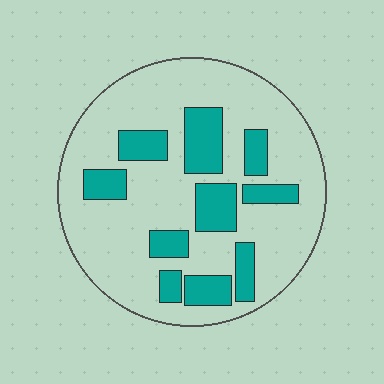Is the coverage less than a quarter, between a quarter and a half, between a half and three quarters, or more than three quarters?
Between a quarter and a half.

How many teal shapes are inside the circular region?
10.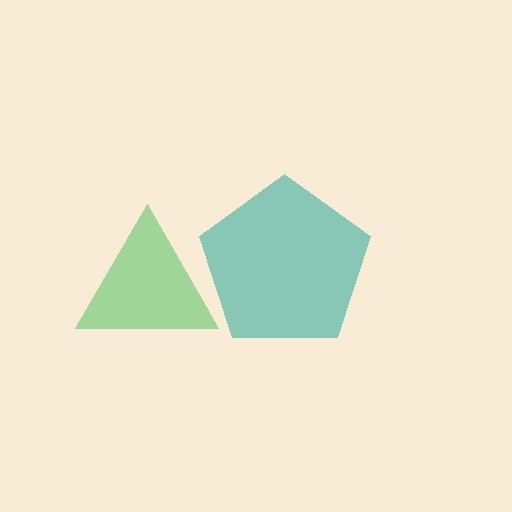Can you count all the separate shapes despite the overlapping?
Yes, there are 2 separate shapes.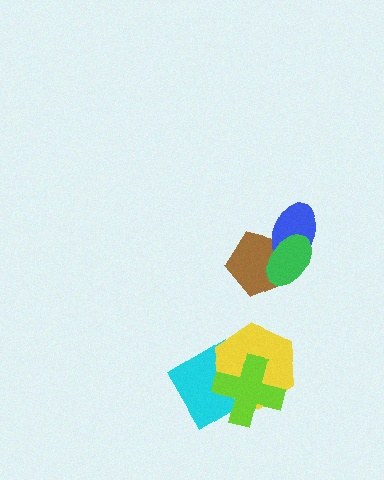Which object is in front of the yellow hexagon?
The lime cross is in front of the yellow hexagon.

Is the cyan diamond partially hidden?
Yes, it is partially covered by another shape.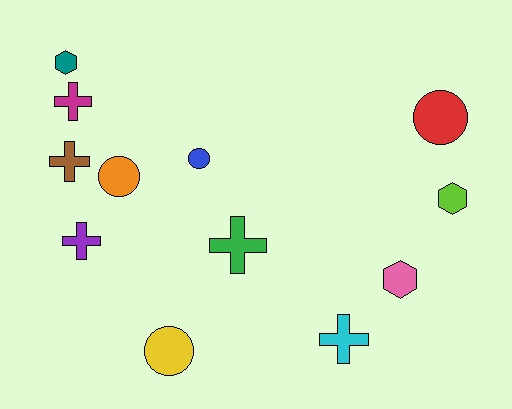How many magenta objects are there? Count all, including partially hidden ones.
There is 1 magenta object.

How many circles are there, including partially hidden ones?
There are 4 circles.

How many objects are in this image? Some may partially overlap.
There are 12 objects.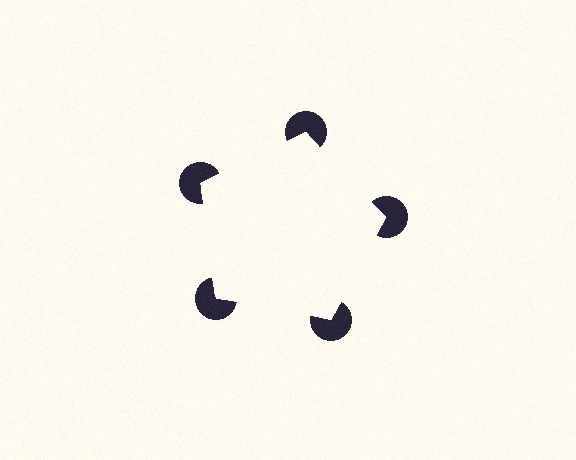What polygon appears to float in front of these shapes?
An illusory pentagon — its edges are inferred from the aligned wedge cuts in the pac-man discs, not physically drawn.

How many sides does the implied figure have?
5 sides.